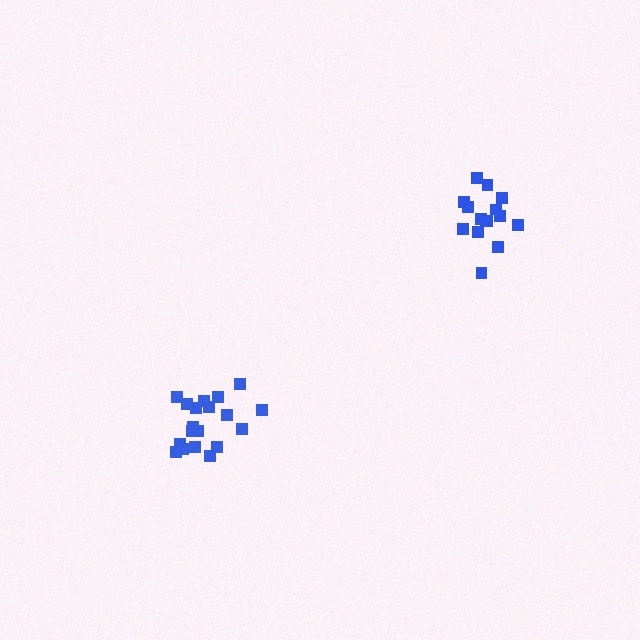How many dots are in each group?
Group 1: 19 dots, Group 2: 15 dots (34 total).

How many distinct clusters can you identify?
There are 2 distinct clusters.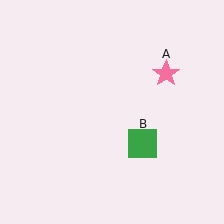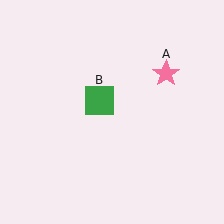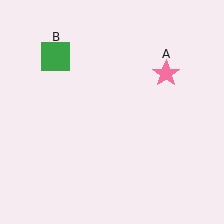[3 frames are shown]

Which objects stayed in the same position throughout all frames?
Pink star (object A) remained stationary.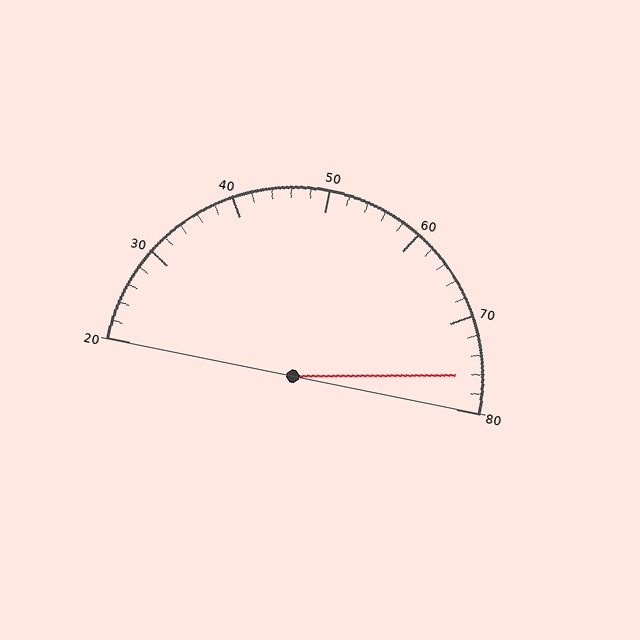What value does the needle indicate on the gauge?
The needle indicates approximately 76.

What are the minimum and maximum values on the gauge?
The gauge ranges from 20 to 80.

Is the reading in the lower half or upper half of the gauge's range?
The reading is in the upper half of the range (20 to 80).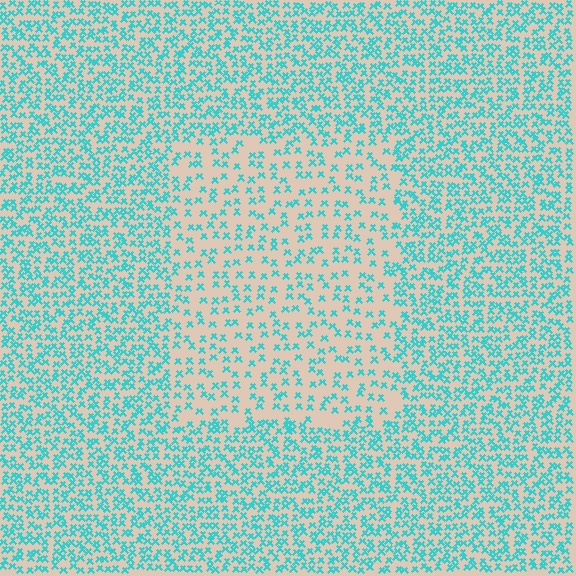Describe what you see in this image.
The image contains small cyan elements arranged at two different densities. A rectangle-shaped region is visible where the elements are less densely packed than the surrounding area.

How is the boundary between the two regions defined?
The boundary is defined by a change in element density (approximately 2.0x ratio). All elements are the same color, size, and shape.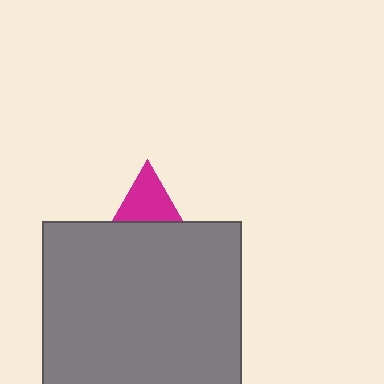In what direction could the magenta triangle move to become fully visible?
The magenta triangle could move up. That would shift it out from behind the gray rectangle entirely.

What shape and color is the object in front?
The object in front is a gray rectangle.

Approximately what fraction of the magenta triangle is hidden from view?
Roughly 68% of the magenta triangle is hidden behind the gray rectangle.